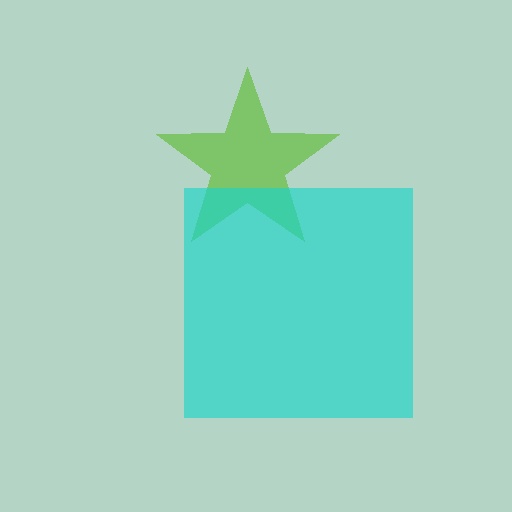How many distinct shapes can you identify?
There are 2 distinct shapes: a lime star, a cyan square.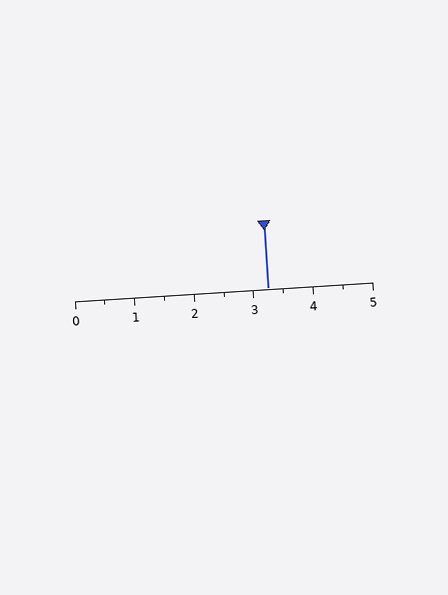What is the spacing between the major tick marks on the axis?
The major ticks are spaced 1 apart.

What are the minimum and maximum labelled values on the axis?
The axis runs from 0 to 5.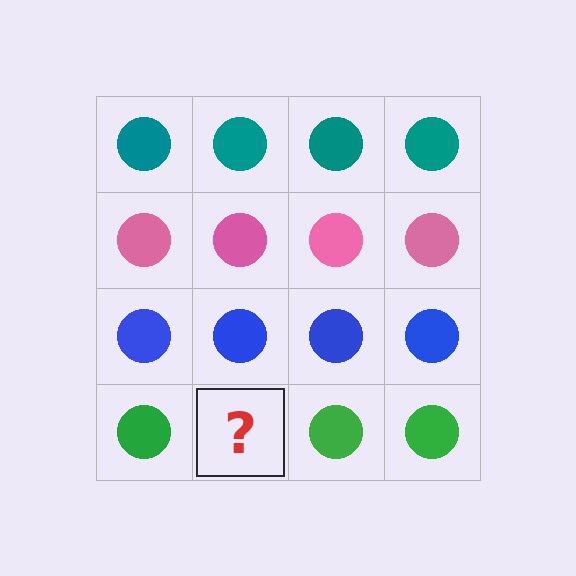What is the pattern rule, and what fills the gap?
The rule is that each row has a consistent color. The gap should be filled with a green circle.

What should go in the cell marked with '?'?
The missing cell should contain a green circle.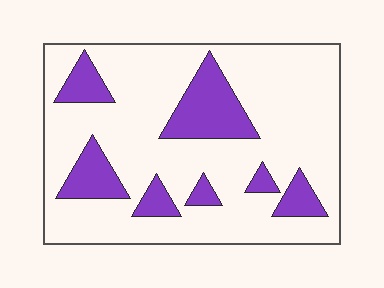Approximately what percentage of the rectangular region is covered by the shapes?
Approximately 20%.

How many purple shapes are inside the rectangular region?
7.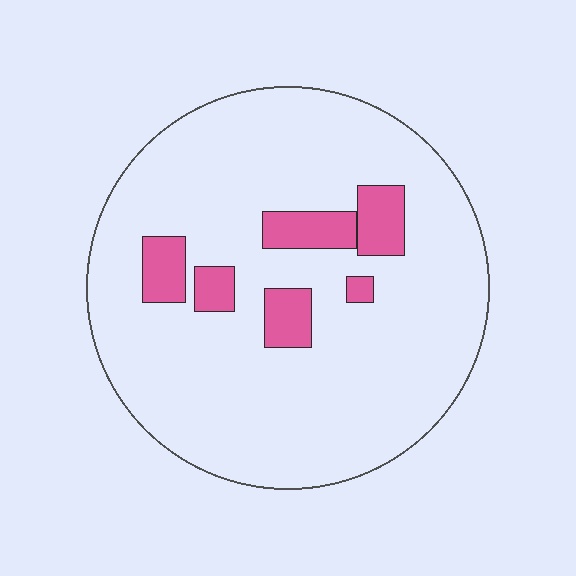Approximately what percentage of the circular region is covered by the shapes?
Approximately 10%.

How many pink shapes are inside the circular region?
6.